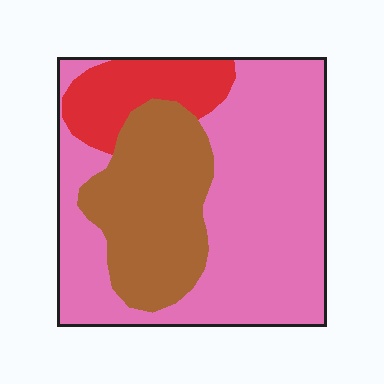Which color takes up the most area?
Pink, at roughly 60%.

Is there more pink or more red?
Pink.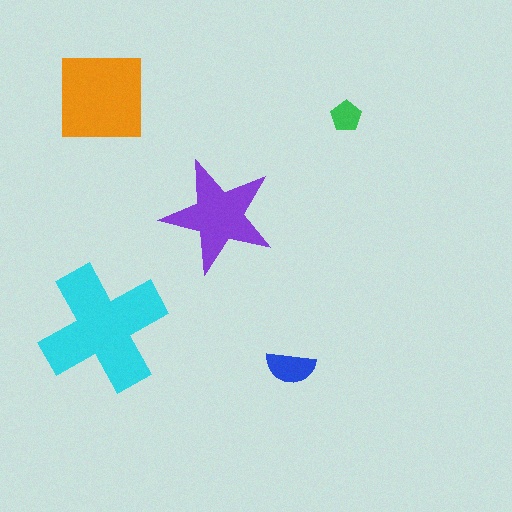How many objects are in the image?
There are 5 objects in the image.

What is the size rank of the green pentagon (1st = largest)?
5th.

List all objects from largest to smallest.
The cyan cross, the orange square, the purple star, the blue semicircle, the green pentagon.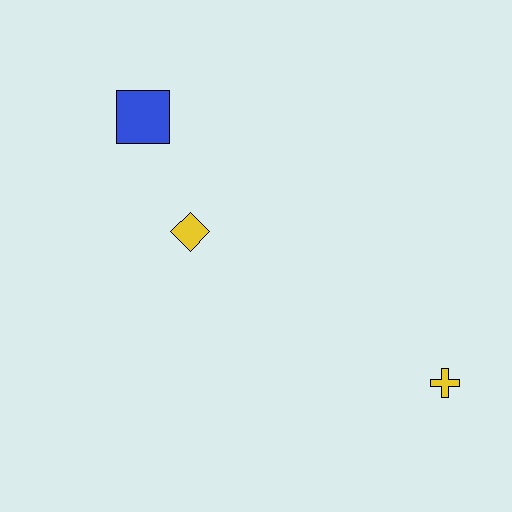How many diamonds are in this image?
There is 1 diamond.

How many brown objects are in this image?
There are no brown objects.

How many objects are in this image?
There are 3 objects.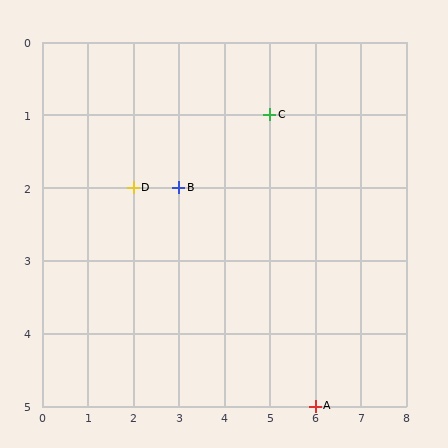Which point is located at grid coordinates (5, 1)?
Point C is at (5, 1).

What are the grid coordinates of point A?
Point A is at grid coordinates (6, 5).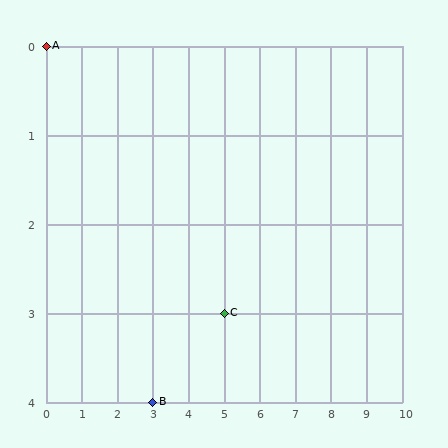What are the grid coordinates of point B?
Point B is at grid coordinates (3, 4).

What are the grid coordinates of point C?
Point C is at grid coordinates (5, 3).